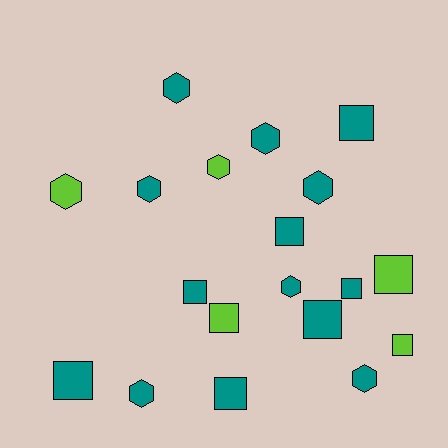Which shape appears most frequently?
Square, with 10 objects.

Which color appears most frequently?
Teal, with 14 objects.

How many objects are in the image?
There are 19 objects.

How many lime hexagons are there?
There are 2 lime hexagons.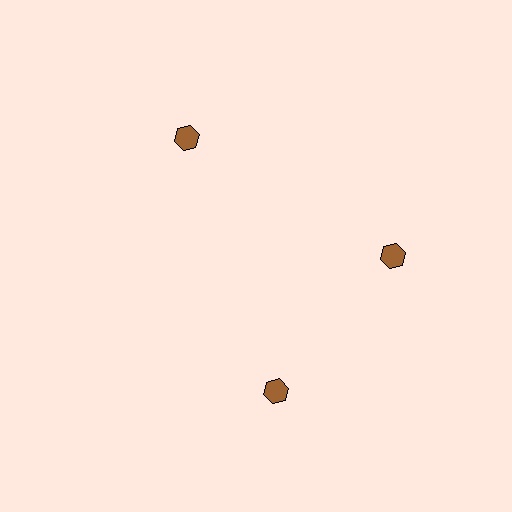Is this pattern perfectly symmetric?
No. The 3 brown hexagons are arranged in a ring, but one element near the 7 o'clock position is rotated out of alignment along the ring, breaking the 3-fold rotational symmetry.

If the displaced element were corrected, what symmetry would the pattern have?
It would have 3-fold rotational symmetry — the pattern would map onto itself every 120 degrees.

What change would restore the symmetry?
The symmetry would be restored by rotating it back into even spacing with its neighbors so that all 3 hexagons sit at equal angles and equal distance from the center.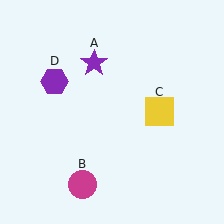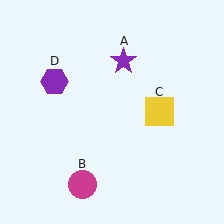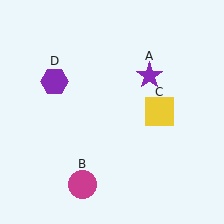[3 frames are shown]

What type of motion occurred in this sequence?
The purple star (object A) rotated clockwise around the center of the scene.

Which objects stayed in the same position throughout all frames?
Magenta circle (object B) and yellow square (object C) and purple hexagon (object D) remained stationary.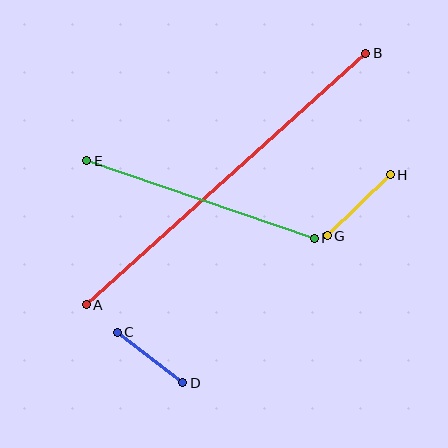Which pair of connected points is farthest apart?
Points A and B are farthest apart.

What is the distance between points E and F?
The distance is approximately 241 pixels.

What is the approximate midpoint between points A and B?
The midpoint is at approximately (226, 179) pixels.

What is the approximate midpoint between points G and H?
The midpoint is at approximately (359, 205) pixels.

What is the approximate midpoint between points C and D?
The midpoint is at approximately (150, 357) pixels.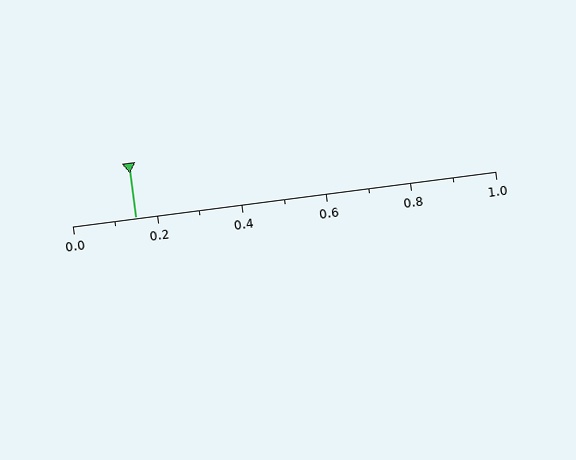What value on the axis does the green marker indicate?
The marker indicates approximately 0.15.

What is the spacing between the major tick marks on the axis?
The major ticks are spaced 0.2 apart.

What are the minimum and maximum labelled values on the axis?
The axis runs from 0.0 to 1.0.